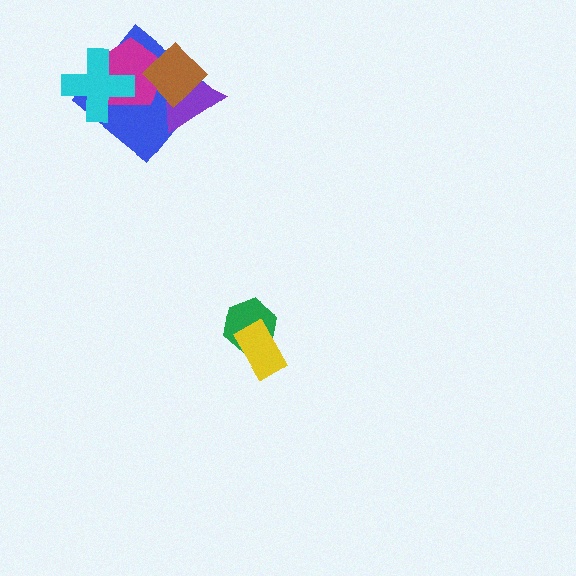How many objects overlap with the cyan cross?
2 objects overlap with the cyan cross.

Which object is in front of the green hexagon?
The yellow rectangle is in front of the green hexagon.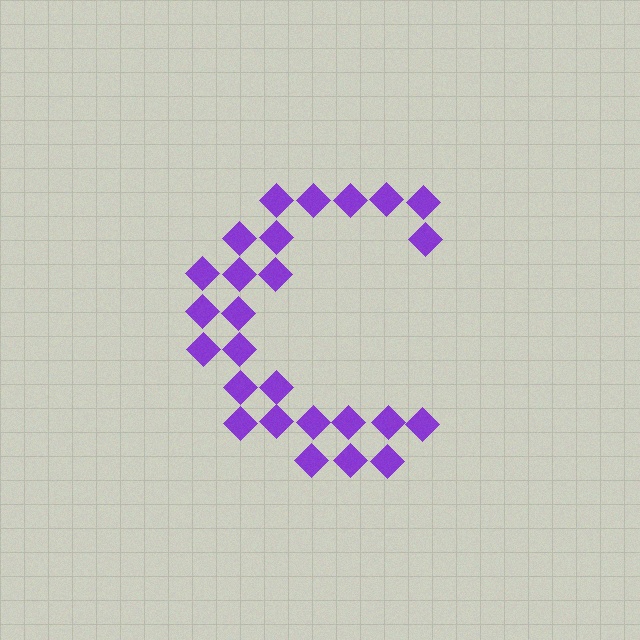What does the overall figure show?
The overall figure shows the letter C.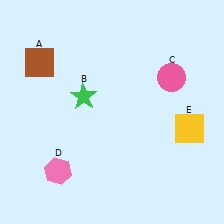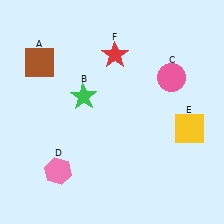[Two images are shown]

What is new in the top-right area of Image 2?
A red star (F) was added in the top-right area of Image 2.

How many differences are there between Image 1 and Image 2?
There is 1 difference between the two images.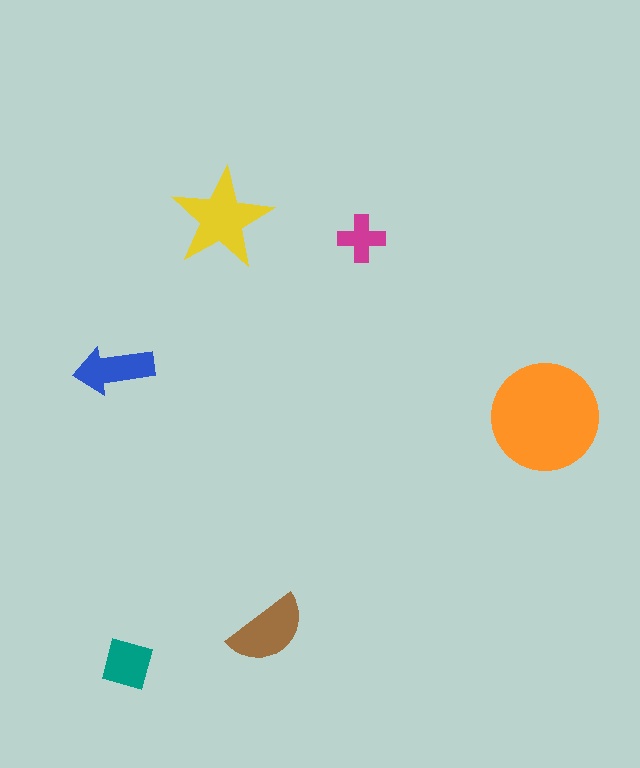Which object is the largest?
The orange circle.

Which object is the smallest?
The magenta cross.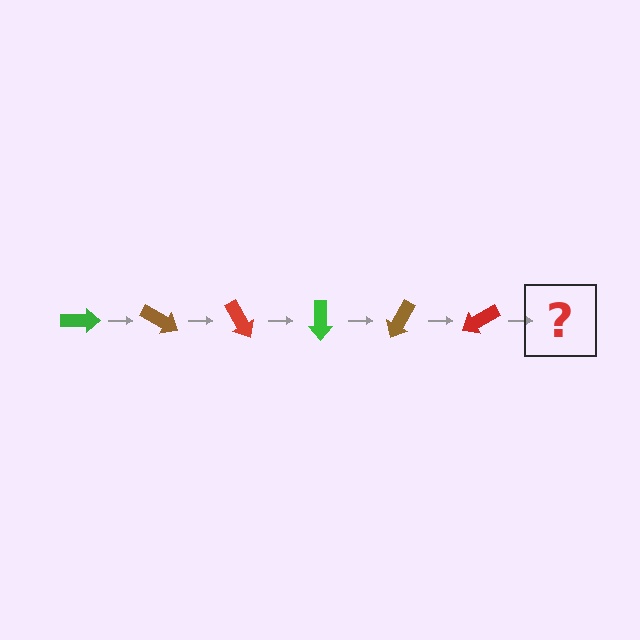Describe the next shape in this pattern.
It should be a green arrow, rotated 180 degrees from the start.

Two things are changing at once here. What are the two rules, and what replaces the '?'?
The two rules are that it rotates 30 degrees each step and the color cycles through green, brown, and red. The '?' should be a green arrow, rotated 180 degrees from the start.